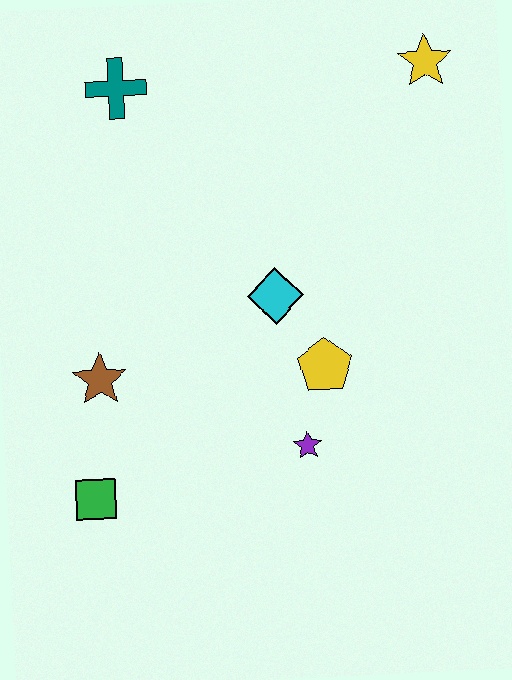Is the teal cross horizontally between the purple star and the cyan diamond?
No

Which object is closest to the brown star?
The green square is closest to the brown star.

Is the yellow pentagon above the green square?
Yes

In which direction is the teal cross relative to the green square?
The teal cross is above the green square.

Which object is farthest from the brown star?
The yellow star is farthest from the brown star.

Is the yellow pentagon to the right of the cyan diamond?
Yes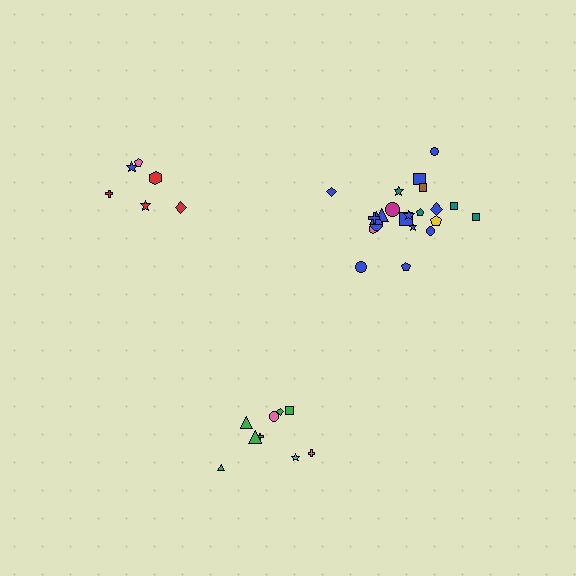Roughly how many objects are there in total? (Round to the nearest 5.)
Roughly 40 objects in total.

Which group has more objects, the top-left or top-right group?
The top-right group.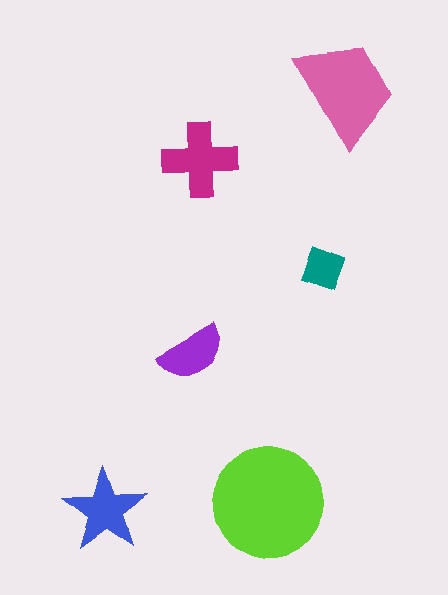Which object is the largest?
The lime circle.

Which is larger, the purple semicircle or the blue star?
The blue star.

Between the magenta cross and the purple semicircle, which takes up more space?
The magenta cross.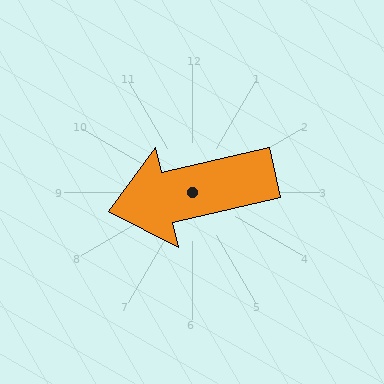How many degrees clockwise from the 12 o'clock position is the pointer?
Approximately 257 degrees.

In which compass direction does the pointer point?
West.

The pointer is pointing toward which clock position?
Roughly 9 o'clock.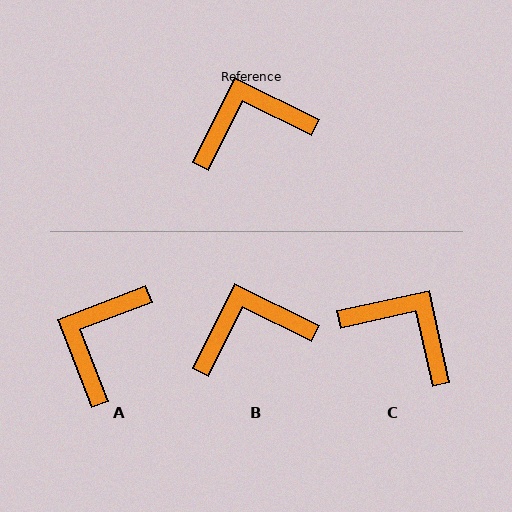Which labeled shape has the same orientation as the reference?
B.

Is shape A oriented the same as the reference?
No, it is off by about 48 degrees.